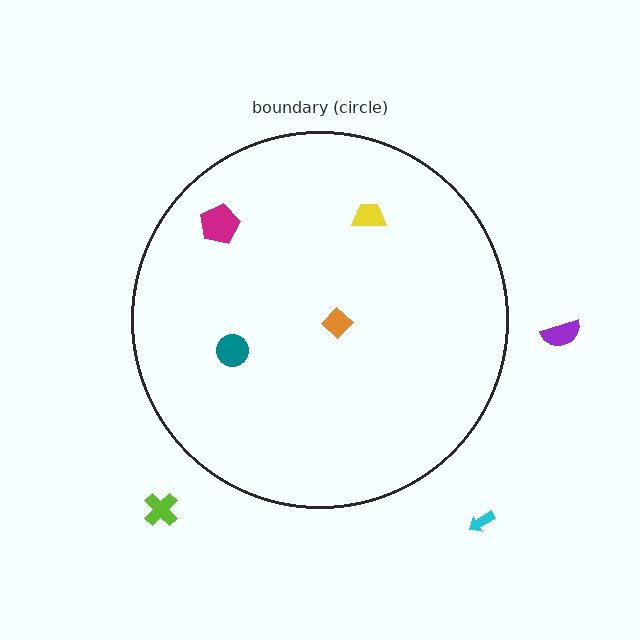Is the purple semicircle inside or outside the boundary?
Outside.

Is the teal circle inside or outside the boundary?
Inside.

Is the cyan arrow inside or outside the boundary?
Outside.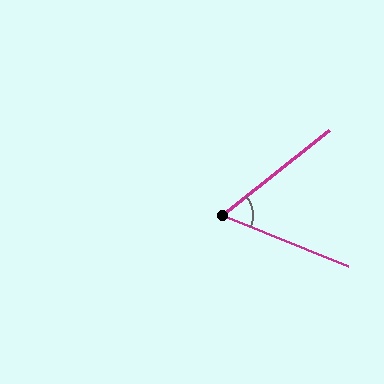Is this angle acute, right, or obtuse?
It is acute.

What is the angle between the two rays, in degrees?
Approximately 60 degrees.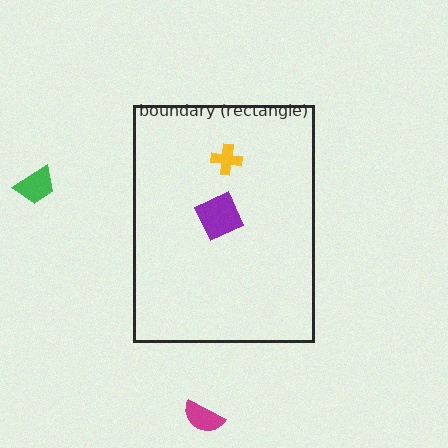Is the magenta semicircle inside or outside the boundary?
Outside.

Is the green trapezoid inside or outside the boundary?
Outside.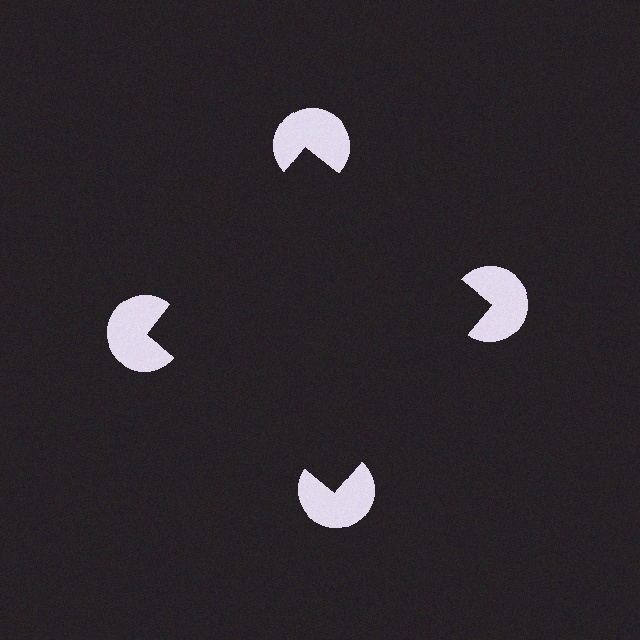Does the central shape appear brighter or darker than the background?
It typically appears slightly darker than the background, even though no actual brightness change is drawn.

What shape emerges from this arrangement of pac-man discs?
An illusory square — its edges are inferred from the aligned wedge cuts in the pac-man discs, not physically drawn.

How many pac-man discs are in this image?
There are 4 — one at each vertex of the illusory square.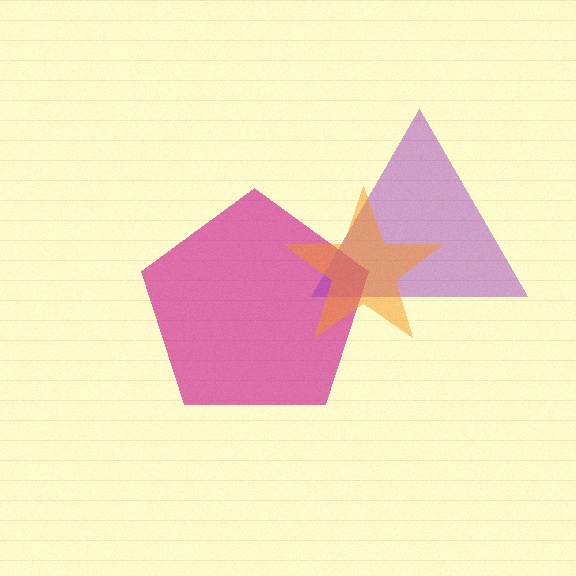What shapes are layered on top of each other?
The layered shapes are: a magenta pentagon, a purple triangle, an orange star.